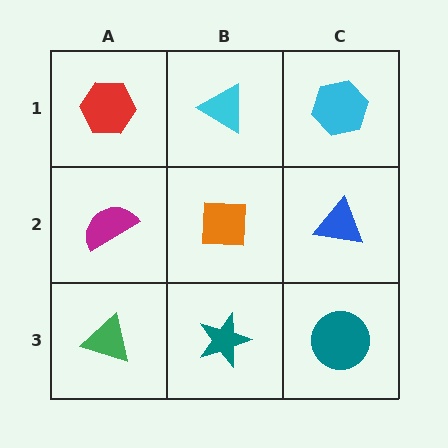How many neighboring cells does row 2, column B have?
4.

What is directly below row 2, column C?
A teal circle.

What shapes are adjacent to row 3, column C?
A blue triangle (row 2, column C), a teal star (row 3, column B).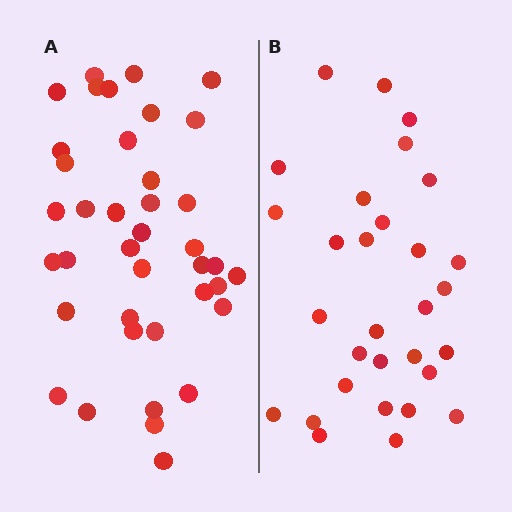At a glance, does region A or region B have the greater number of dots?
Region A (the left region) has more dots.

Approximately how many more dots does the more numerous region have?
Region A has roughly 8 or so more dots than region B.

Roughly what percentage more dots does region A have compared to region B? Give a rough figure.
About 30% more.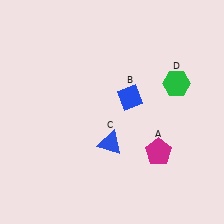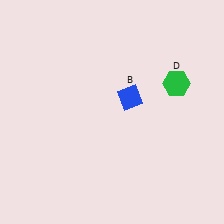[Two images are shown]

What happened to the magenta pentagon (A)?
The magenta pentagon (A) was removed in Image 2. It was in the bottom-right area of Image 1.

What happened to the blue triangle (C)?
The blue triangle (C) was removed in Image 2. It was in the bottom-left area of Image 1.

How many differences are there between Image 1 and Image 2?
There are 2 differences between the two images.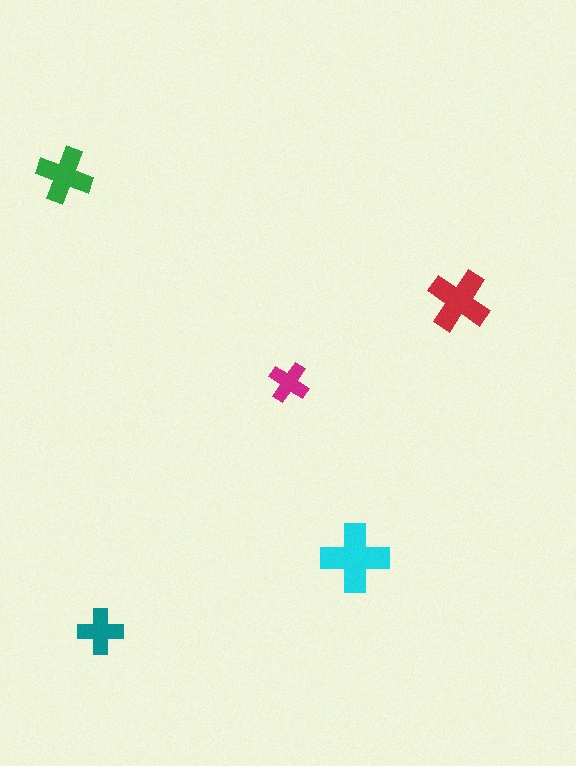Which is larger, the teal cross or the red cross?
The red one.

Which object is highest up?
The green cross is topmost.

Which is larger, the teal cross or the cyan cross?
The cyan one.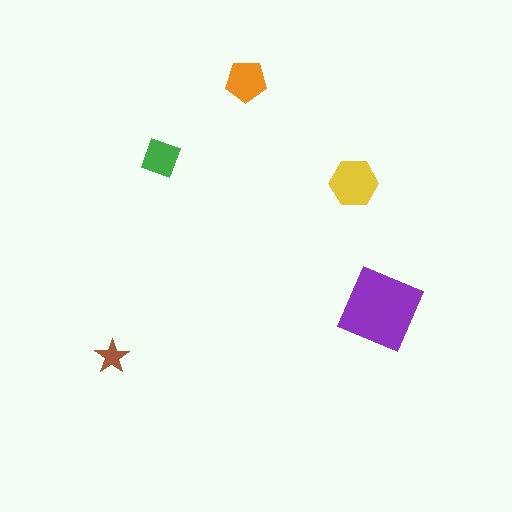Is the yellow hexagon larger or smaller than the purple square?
Smaller.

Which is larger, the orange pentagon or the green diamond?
The orange pentagon.